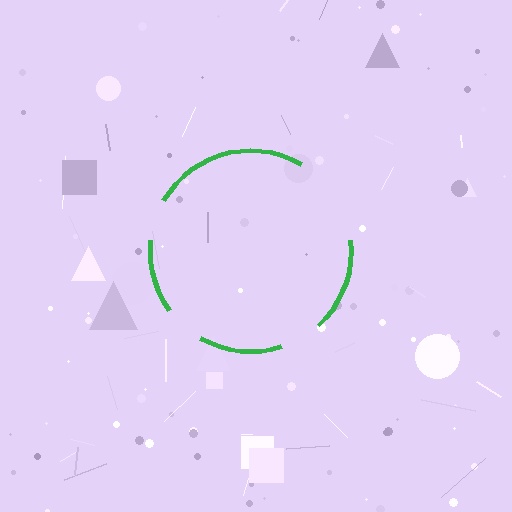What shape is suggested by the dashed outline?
The dashed outline suggests a circle.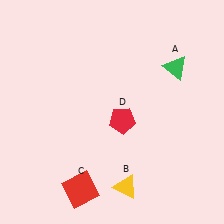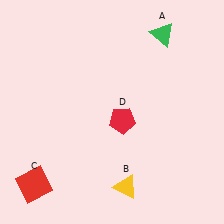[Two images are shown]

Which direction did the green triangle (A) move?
The green triangle (A) moved up.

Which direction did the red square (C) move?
The red square (C) moved left.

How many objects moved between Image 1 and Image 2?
2 objects moved between the two images.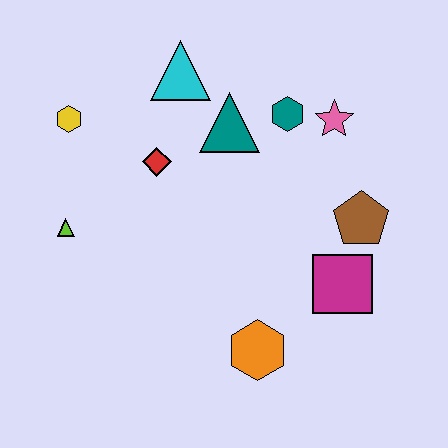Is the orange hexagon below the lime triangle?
Yes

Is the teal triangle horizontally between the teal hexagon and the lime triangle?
Yes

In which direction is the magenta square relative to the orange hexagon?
The magenta square is to the right of the orange hexagon.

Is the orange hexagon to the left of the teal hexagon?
Yes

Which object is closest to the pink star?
The teal hexagon is closest to the pink star.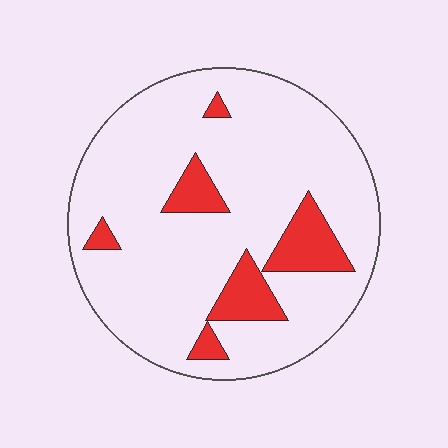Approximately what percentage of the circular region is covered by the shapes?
Approximately 15%.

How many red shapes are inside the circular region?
6.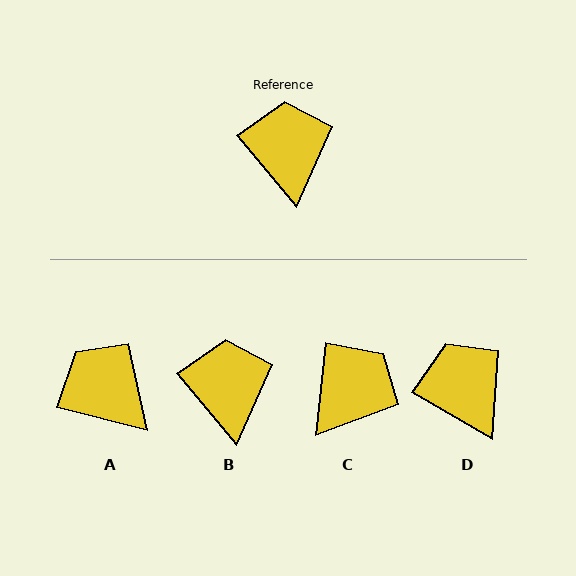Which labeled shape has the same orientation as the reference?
B.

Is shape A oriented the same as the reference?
No, it is off by about 36 degrees.